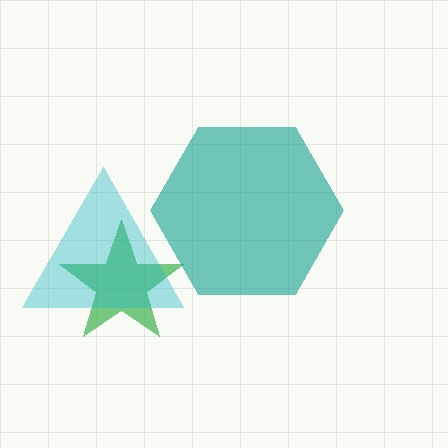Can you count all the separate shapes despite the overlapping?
Yes, there are 3 separate shapes.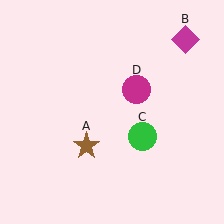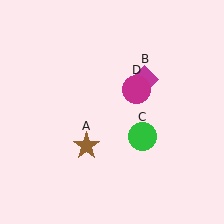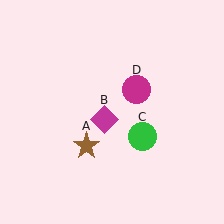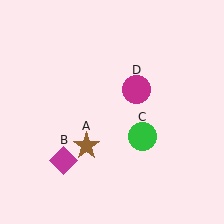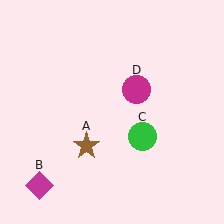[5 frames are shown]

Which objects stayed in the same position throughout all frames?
Brown star (object A) and green circle (object C) and magenta circle (object D) remained stationary.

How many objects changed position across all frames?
1 object changed position: magenta diamond (object B).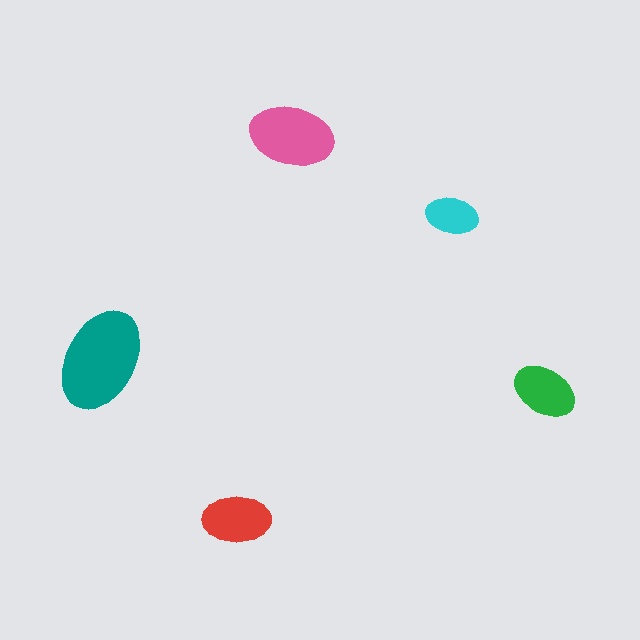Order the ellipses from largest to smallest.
the teal one, the pink one, the red one, the green one, the cyan one.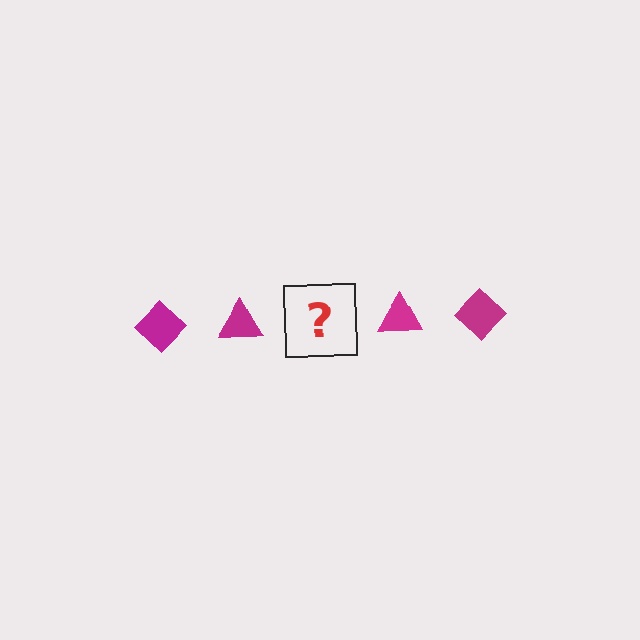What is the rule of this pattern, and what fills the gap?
The rule is that the pattern cycles through diamond, triangle shapes in magenta. The gap should be filled with a magenta diamond.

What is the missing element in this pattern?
The missing element is a magenta diamond.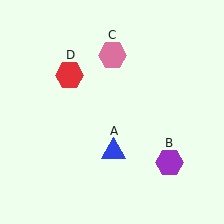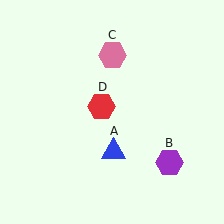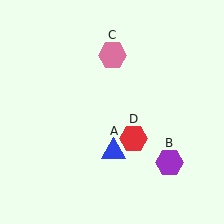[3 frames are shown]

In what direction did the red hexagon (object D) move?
The red hexagon (object D) moved down and to the right.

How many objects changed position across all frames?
1 object changed position: red hexagon (object D).